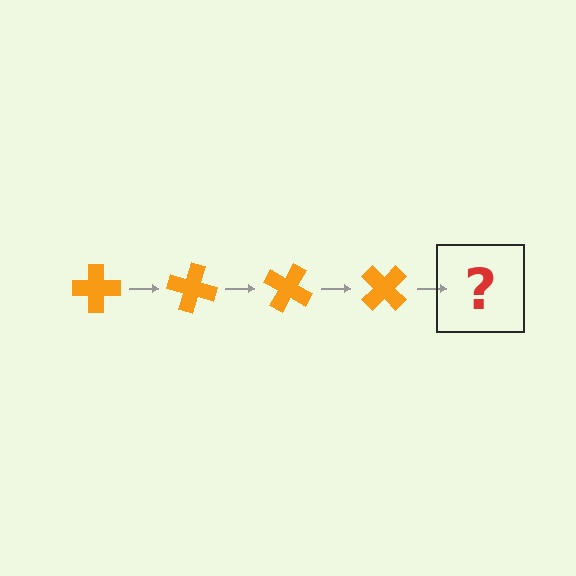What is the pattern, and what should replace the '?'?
The pattern is that the cross rotates 15 degrees each step. The '?' should be an orange cross rotated 60 degrees.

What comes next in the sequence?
The next element should be an orange cross rotated 60 degrees.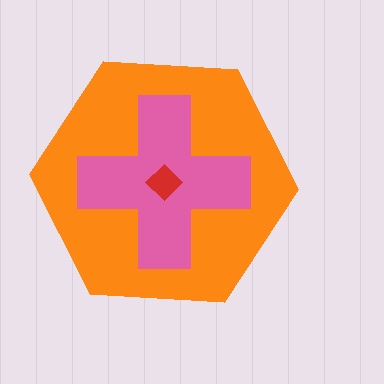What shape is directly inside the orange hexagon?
The pink cross.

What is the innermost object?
The red diamond.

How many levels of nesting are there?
3.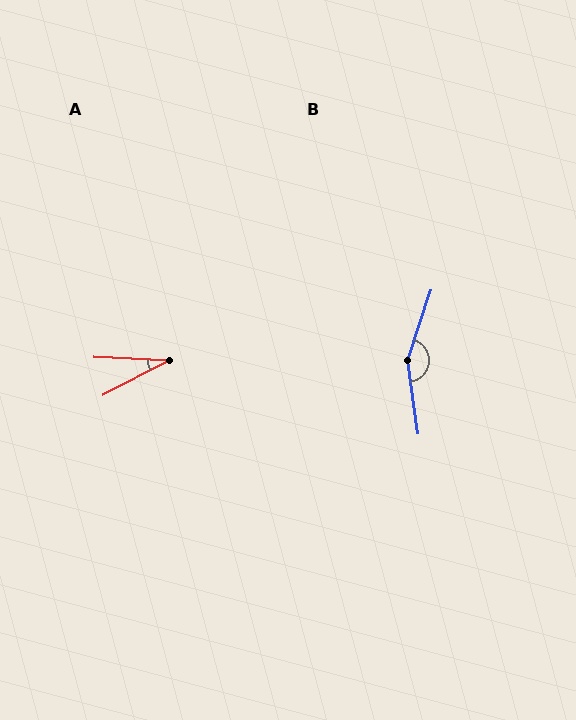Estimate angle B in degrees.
Approximately 153 degrees.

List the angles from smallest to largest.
A (30°), B (153°).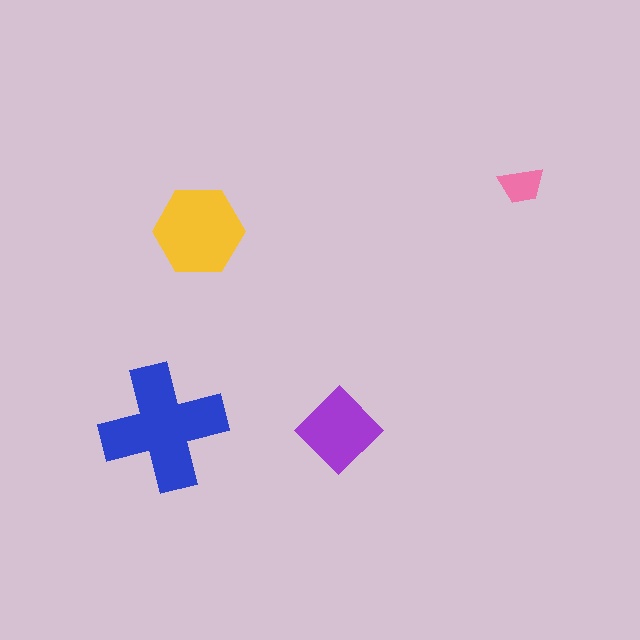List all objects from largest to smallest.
The blue cross, the yellow hexagon, the purple diamond, the pink trapezoid.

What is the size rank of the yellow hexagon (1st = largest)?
2nd.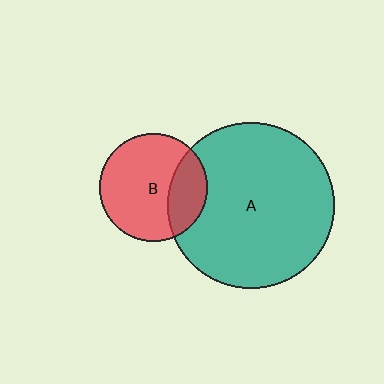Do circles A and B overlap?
Yes.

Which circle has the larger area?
Circle A (teal).